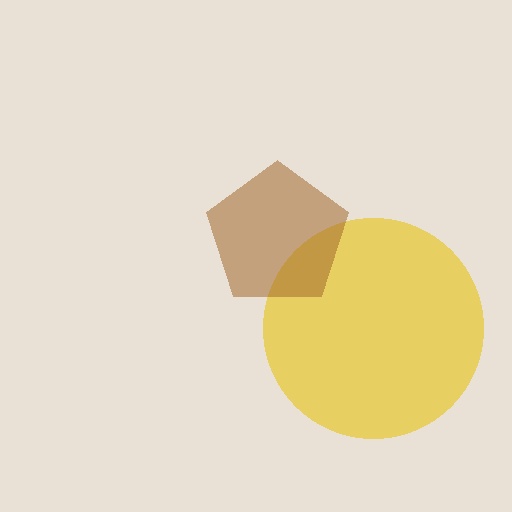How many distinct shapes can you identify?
There are 2 distinct shapes: a yellow circle, a brown pentagon.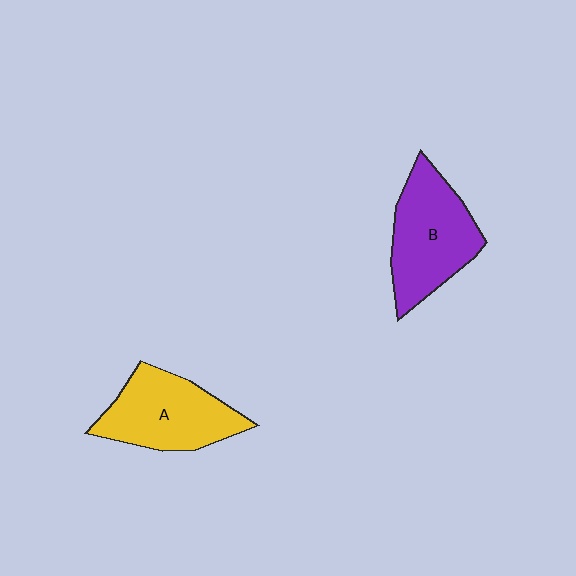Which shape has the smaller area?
Shape A (yellow).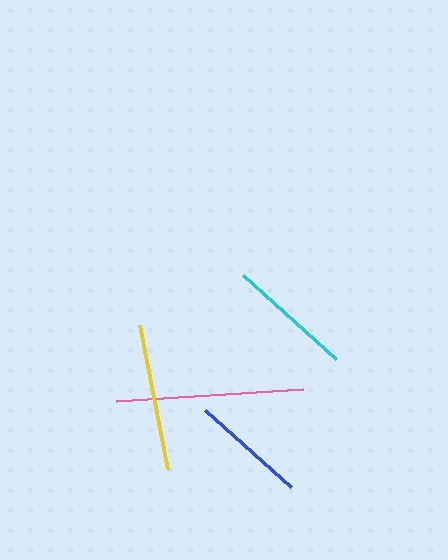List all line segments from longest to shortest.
From longest to shortest: pink, yellow, cyan, blue.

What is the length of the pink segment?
The pink segment is approximately 188 pixels long.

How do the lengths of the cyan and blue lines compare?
The cyan and blue lines are approximately the same length.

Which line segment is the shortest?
The blue line is the shortest at approximately 115 pixels.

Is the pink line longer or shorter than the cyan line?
The pink line is longer than the cyan line.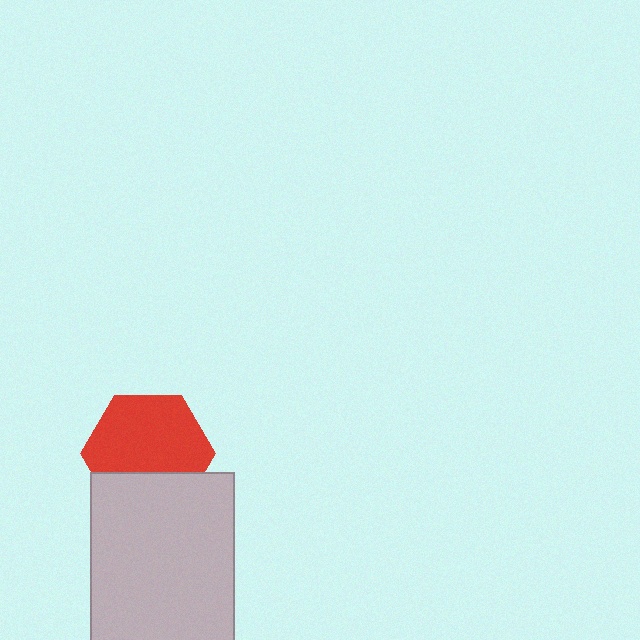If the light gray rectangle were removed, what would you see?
You would see the complete red hexagon.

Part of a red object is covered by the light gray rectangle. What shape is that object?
It is a hexagon.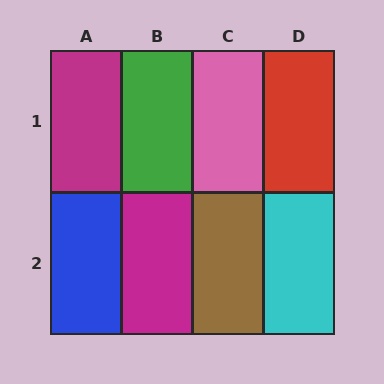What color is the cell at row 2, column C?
Brown.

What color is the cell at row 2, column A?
Blue.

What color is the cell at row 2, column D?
Cyan.